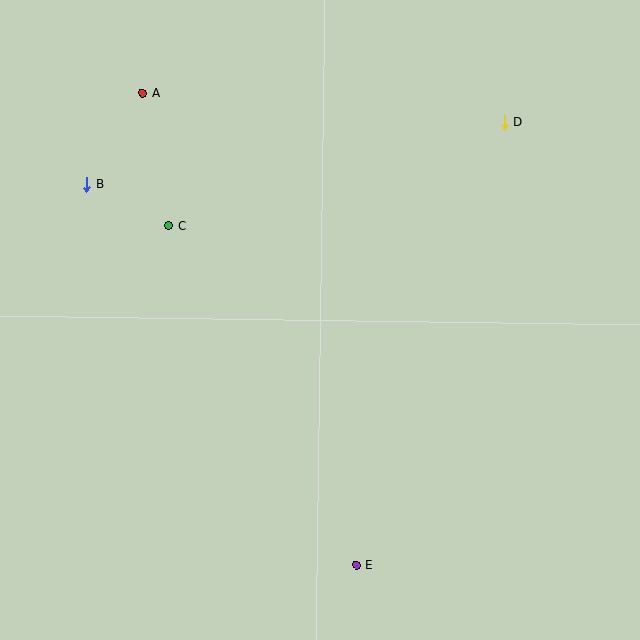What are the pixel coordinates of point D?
Point D is at (504, 122).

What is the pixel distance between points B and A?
The distance between B and A is 107 pixels.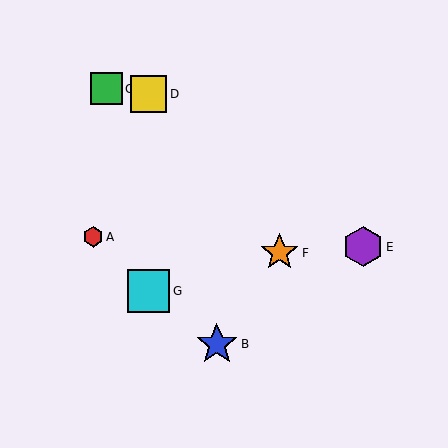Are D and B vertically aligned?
No, D is at x≈148 and B is at x≈217.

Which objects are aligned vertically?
Objects D, G are aligned vertically.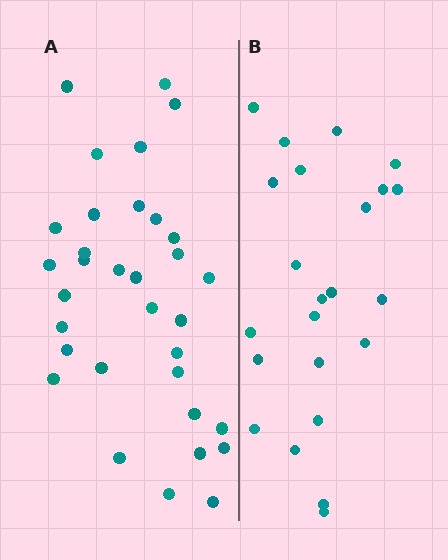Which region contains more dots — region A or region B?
Region A (the left region) has more dots.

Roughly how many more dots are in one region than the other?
Region A has roughly 10 or so more dots than region B.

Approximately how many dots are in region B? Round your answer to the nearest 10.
About 20 dots. (The exact count is 23, which rounds to 20.)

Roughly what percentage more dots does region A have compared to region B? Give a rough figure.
About 45% more.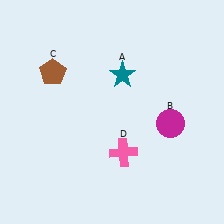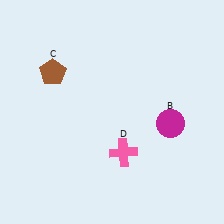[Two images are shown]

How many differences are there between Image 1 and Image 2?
There is 1 difference between the two images.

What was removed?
The teal star (A) was removed in Image 2.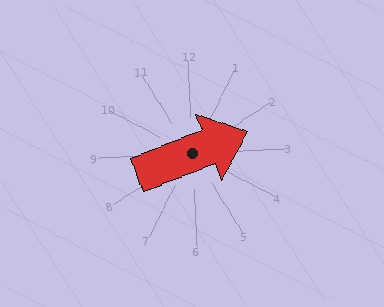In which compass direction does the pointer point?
East.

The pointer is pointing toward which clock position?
Roughly 2 o'clock.